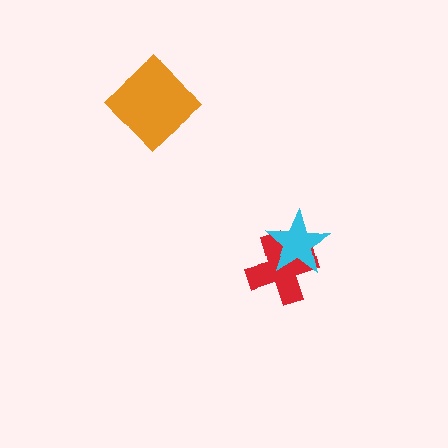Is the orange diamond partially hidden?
No, no other shape covers it.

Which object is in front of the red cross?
The cyan star is in front of the red cross.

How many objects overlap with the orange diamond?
0 objects overlap with the orange diamond.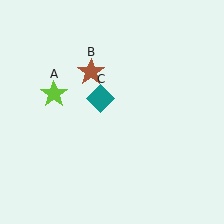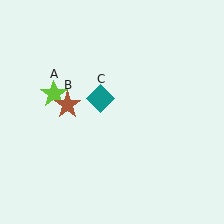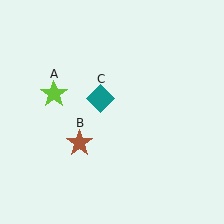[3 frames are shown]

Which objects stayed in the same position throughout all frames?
Lime star (object A) and teal diamond (object C) remained stationary.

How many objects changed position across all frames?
1 object changed position: brown star (object B).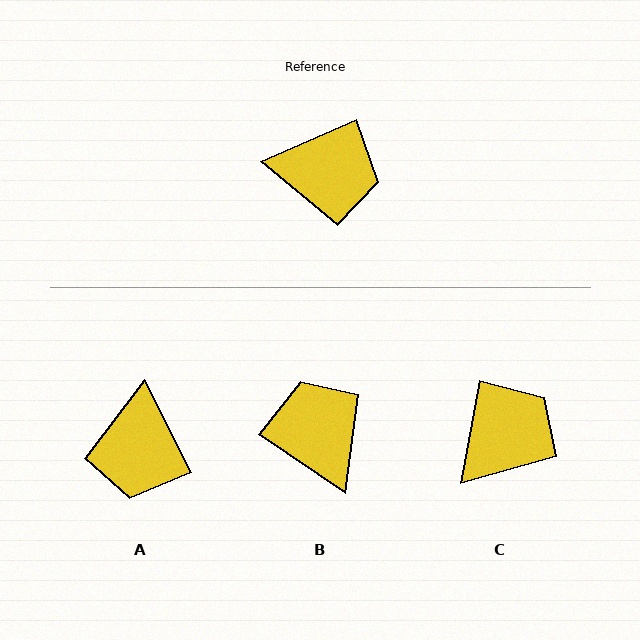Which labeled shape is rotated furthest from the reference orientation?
B, about 122 degrees away.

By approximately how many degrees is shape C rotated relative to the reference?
Approximately 56 degrees counter-clockwise.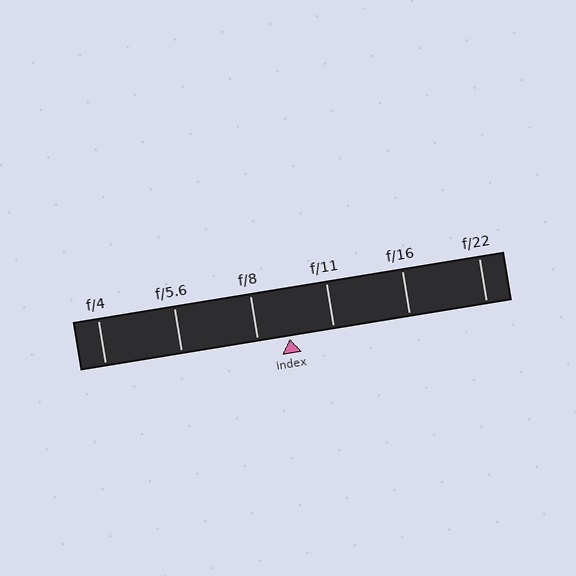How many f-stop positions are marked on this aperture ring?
There are 6 f-stop positions marked.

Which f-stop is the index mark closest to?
The index mark is closest to f/8.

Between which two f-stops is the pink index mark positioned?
The index mark is between f/8 and f/11.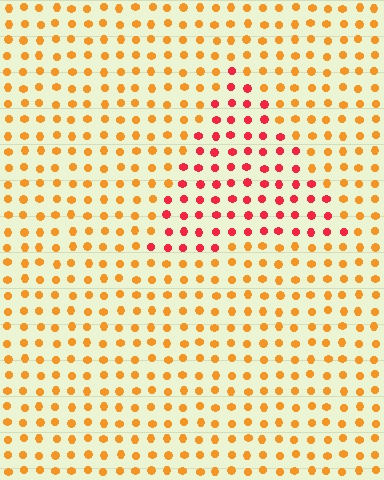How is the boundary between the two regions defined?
The boundary is defined purely by a slight shift in hue (about 41 degrees). Spacing, size, and orientation are identical on both sides.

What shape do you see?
I see a triangle.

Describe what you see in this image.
The image is filled with small orange elements in a uniform arrangement. A triangle-shaped region is visible where the elements are tinted to a slightly different hue, forming a subtle color boundary.